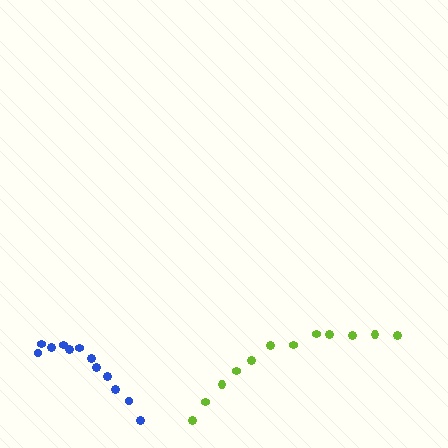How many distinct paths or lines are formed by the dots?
There are 2 distinct paths.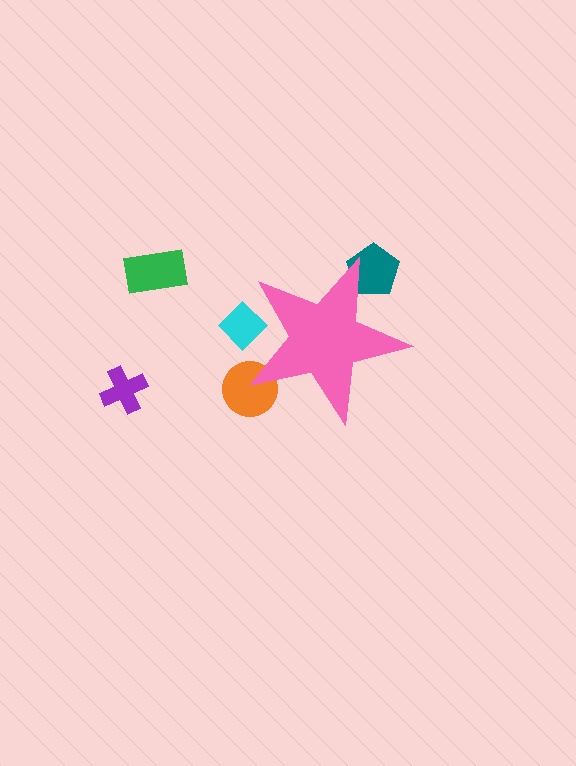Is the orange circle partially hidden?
Yes, the orange circle is partially hidden behind the pink star.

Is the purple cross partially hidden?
No, the purple cross is fully visible.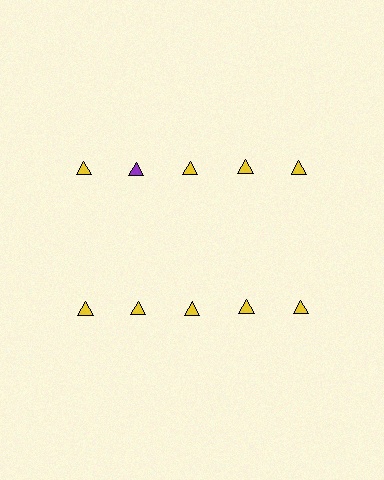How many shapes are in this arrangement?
There are 10 shapes arranged in a grid pattern.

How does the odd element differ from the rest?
It has a different color: purple instead of yellow.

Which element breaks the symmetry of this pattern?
The purple triangle in the top row, second from left column breaks the symmetry. All other shapes are yellow triangles.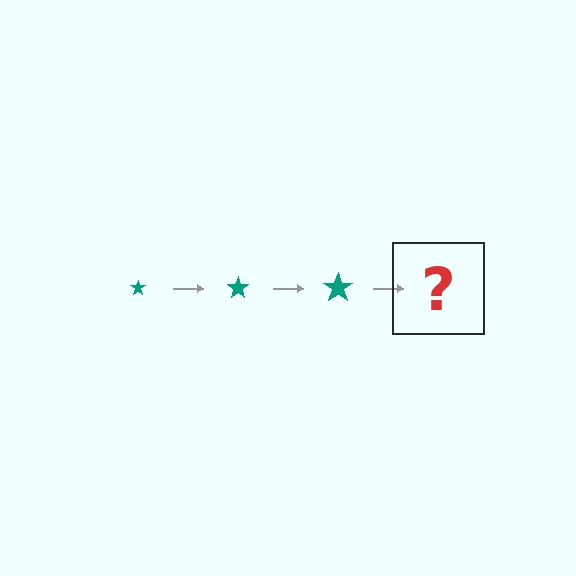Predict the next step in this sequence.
The next step is a teal star, larger than the previous one.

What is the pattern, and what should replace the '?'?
The pattern is that the star gets progressively larger each step. The '?' should be a teal star, larger than the previous one.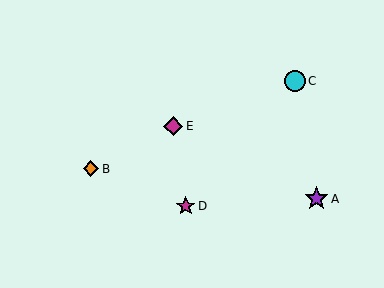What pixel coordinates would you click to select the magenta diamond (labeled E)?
Click at (173, 126) to select the magenta diamond E.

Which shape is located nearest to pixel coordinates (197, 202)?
The magenta star (labeled D) at (186, 206) is nearest to that location.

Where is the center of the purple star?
The center of the purple star is at (316, 199).